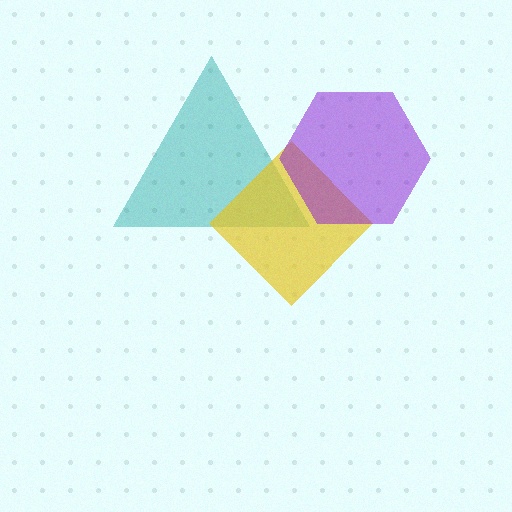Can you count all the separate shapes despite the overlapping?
Yes, there are 3 separate shapes.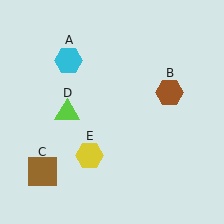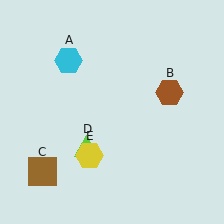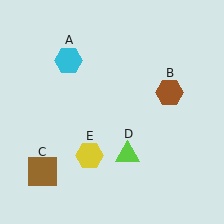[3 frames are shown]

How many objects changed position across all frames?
1 object changed position: lime triangle (object D).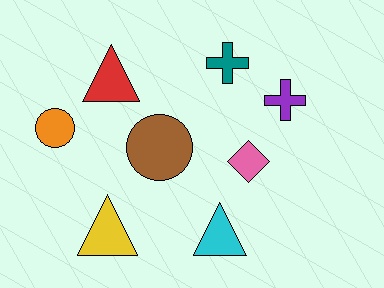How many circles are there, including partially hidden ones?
There are 2 circles.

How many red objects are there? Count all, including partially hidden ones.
There is 1 red object.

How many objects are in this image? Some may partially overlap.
There are 8 objects.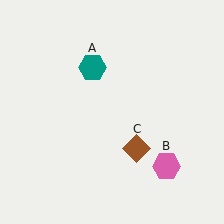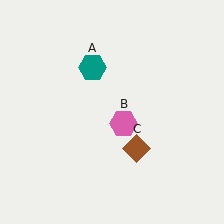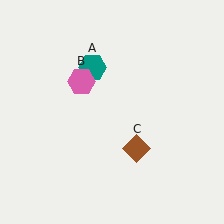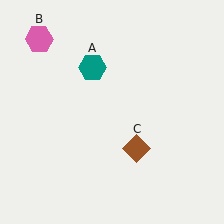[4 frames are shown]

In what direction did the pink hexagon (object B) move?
The pink hexagon (object B) moved up and to the left.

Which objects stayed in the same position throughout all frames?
Teal hexagon (object A) and brown diamond (object C) remained stationary.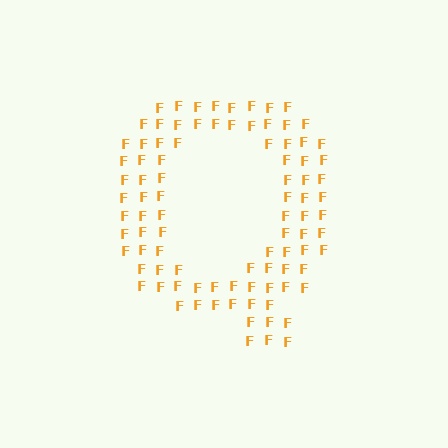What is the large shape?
The large shape is the letter Q.